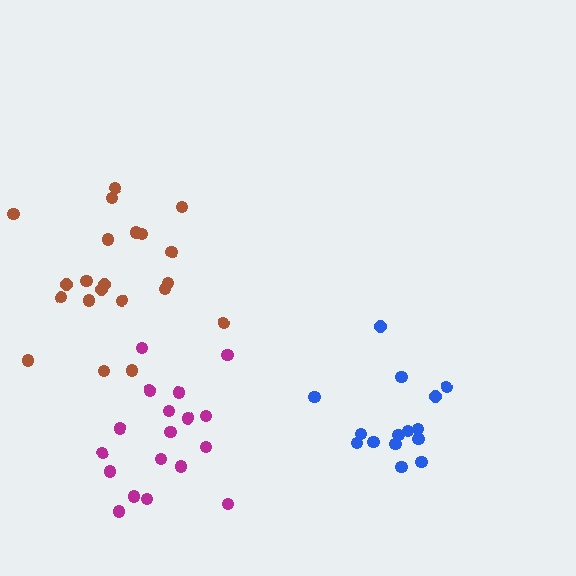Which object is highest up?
The brown cluster is topmost.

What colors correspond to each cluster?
The clusters are colored: blue, brown, magenta.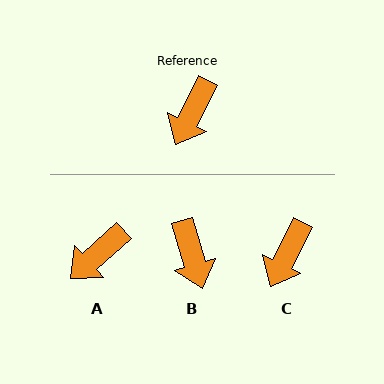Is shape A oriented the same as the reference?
No, it is off by about 20 degrees.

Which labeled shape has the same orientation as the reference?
C.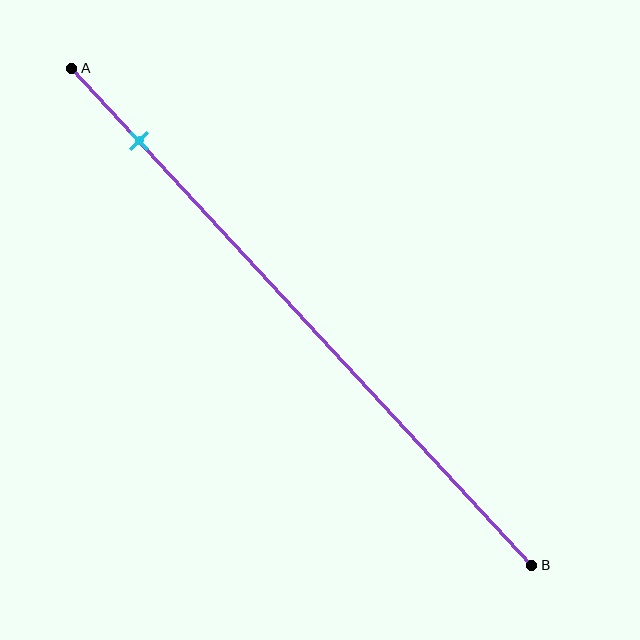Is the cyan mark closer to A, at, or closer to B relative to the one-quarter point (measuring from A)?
The cyan mark is closer to point A than the one-quarter point of segment AB.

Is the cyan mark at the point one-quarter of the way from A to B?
No, the mark is at about 15% from A, not at the 25% one-quarter point.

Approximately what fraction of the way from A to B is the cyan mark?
The cyan mark is approximately 15% of the way from A to B.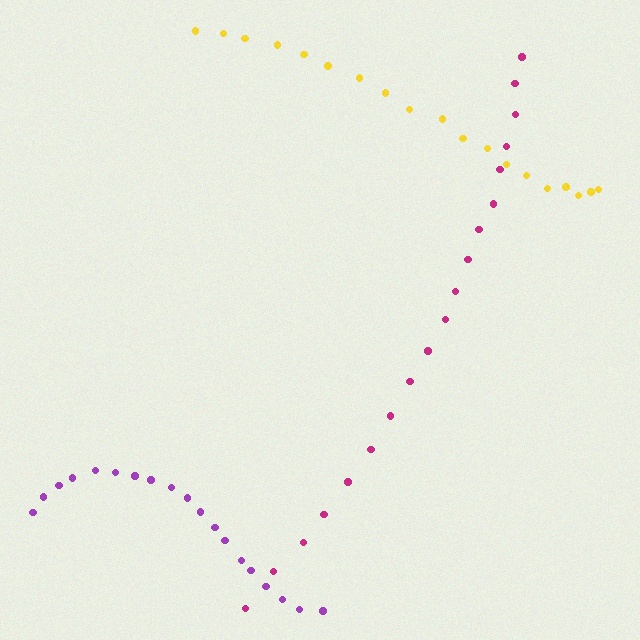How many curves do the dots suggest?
There are 3 distinct paths.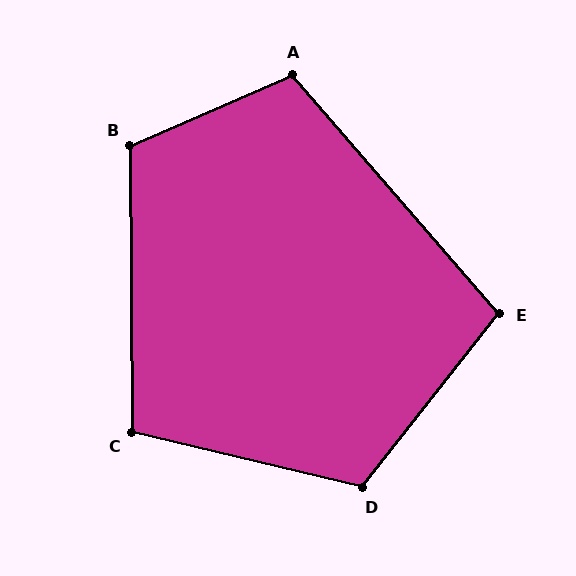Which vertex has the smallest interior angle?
E, at approximately 101 degrees.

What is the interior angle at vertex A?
Approximately 108 degrees (obtuse).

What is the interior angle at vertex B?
Approximately 113 degrees (obtuse).